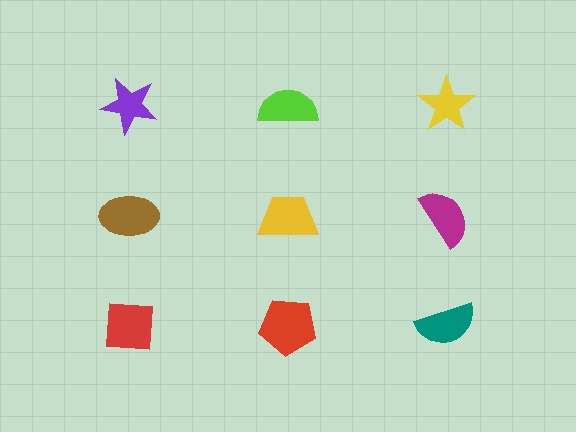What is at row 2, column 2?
A yellow trapezoid.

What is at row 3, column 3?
A teal semicircle.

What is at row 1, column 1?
A purple star.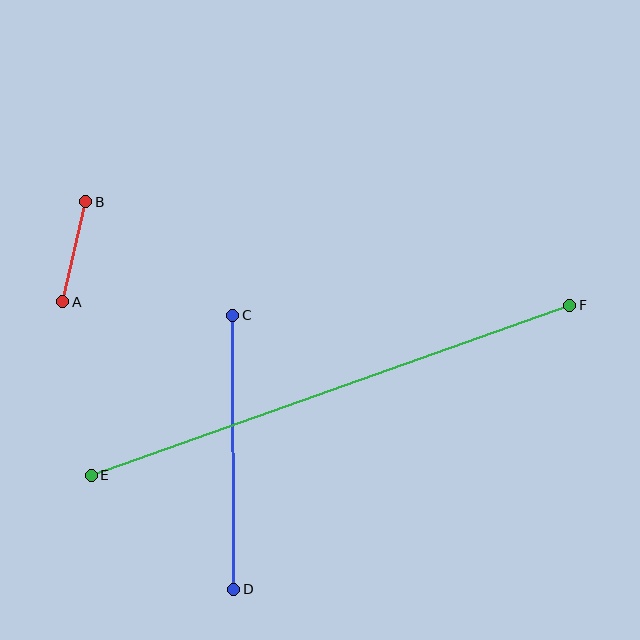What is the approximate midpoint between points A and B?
The midpoint is at approximately (74, 252) pixels.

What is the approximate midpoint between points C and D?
The midpoint is at approximately (233, 452) pixels.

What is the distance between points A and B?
The distance is approximately 102 pixels.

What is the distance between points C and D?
The distance is approximately 274 pixels.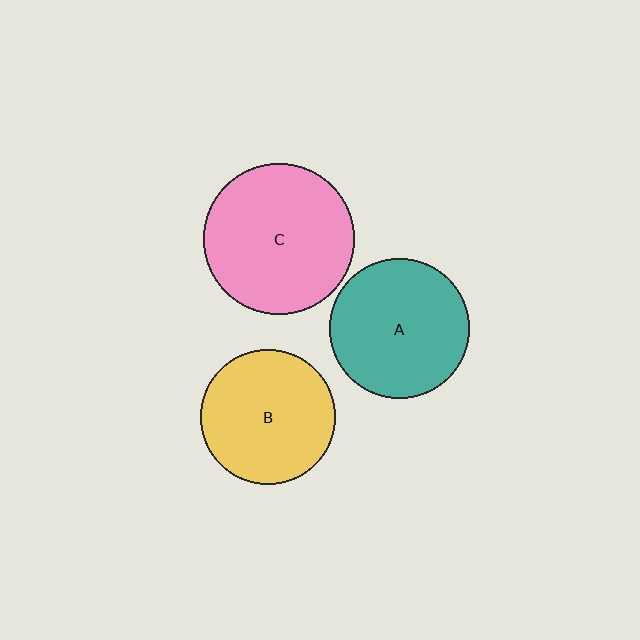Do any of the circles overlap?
No, none of the circles overlap.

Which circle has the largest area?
Circle C (pink).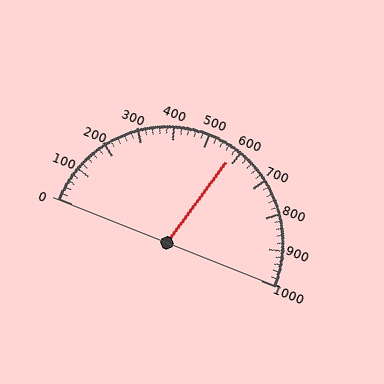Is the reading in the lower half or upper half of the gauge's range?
The reading is in the upper half of the range (0 to 1000).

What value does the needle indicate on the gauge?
The needle indicates approximately 580.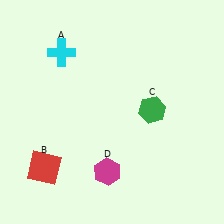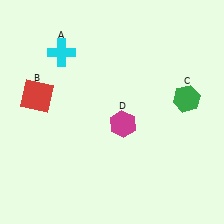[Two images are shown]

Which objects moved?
The objects that moved are: the red square (B), the green hexagon (C), the magenta hexagon (D).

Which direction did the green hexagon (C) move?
The green hexagon (C) moved right.